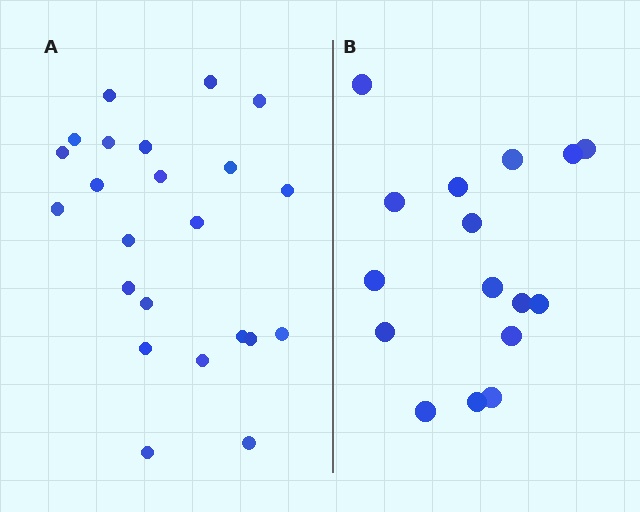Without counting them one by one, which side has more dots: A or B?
Region A (the left region) has more dots.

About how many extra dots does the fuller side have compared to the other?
Region A has roughly 8 or so more dots than region B.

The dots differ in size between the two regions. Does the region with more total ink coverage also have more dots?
No. Region B has more total ink coverage because its dots are larger, but region A actually contains more individual dots. Total area can be misleading — the number of items is what matters here.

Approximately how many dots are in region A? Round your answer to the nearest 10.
About 20 dots. (The exact count is 23, which rounds to 20.)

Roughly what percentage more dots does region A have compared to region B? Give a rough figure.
About 45% more.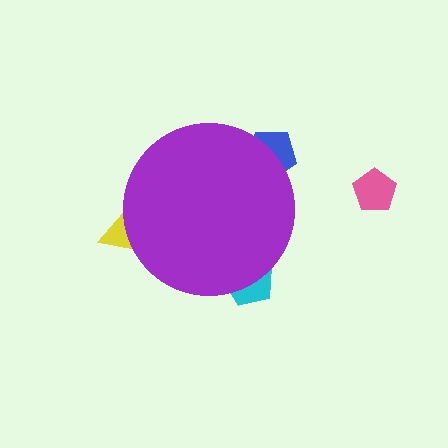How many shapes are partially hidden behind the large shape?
3 shapes are partially hidden.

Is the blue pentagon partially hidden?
Yes, the blue pentagon is partially hidden behind the purple circle.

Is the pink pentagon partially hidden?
No, the pink pentagon is fully visible.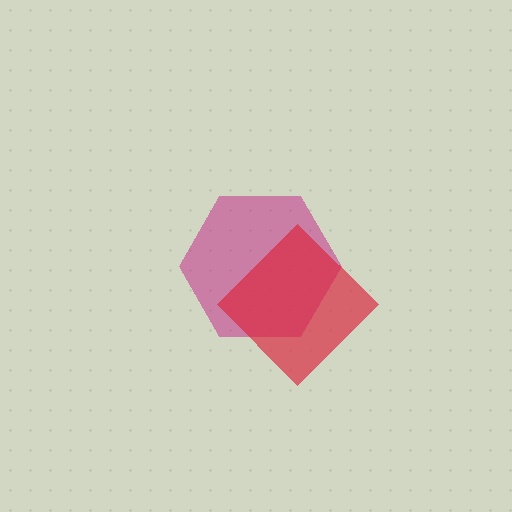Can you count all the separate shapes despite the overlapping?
Yes, there are 2 separate shapes.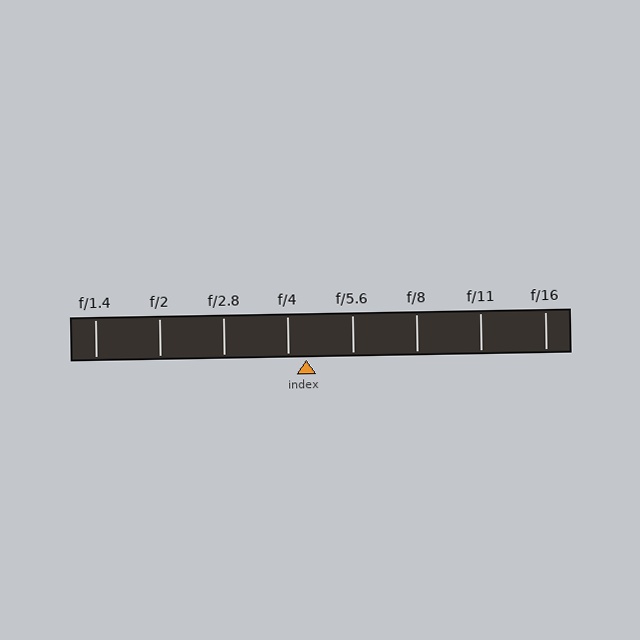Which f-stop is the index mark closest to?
The index mark is closest to f/4.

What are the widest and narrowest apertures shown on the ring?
The widest aperture shown is f/1.4 and the narrowest is f/16.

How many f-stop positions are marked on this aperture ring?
There are 8 f-stop positions marked.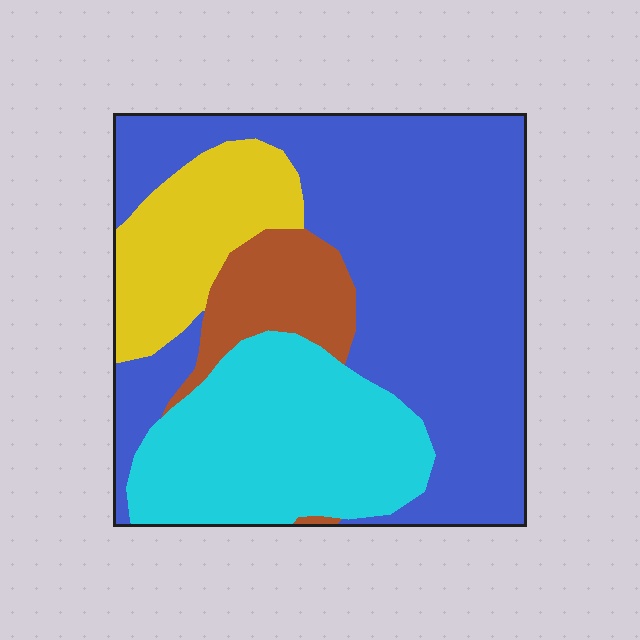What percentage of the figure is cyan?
Cyan covers 25% of the figure.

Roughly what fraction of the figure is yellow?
Yellow takes up about one eighth (1/8) of the figure.